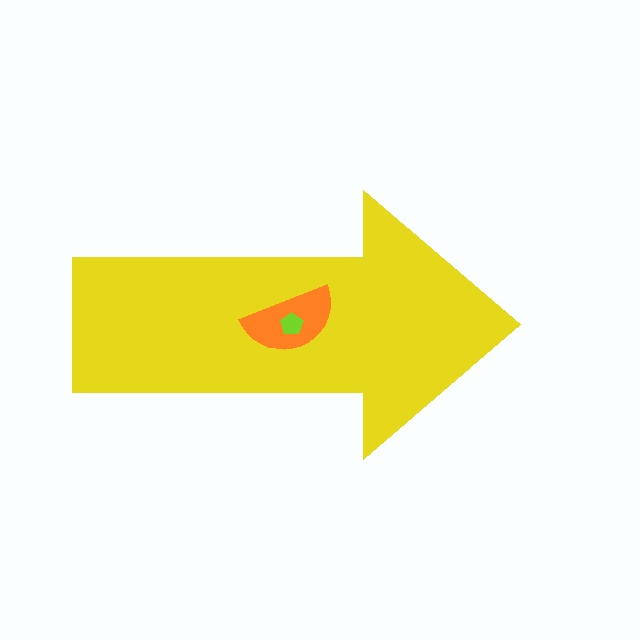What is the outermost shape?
The yellow arrow.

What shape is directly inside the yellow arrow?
The orange semicircle.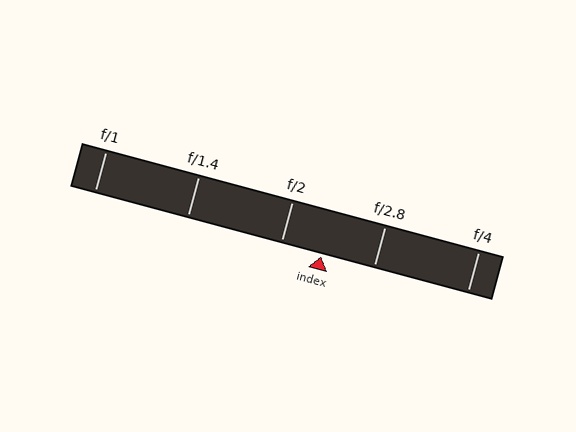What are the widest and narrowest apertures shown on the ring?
The widest aperture shown is f/1 and the narrowest is f/4.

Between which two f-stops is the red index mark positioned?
The index mark is between f/2 and f/2.8.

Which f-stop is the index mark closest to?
The index mark is closest to f/2.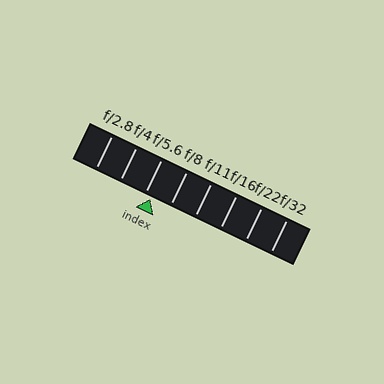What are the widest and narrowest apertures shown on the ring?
The widest aperture shown is f/2.8 and the narrowest is f/32.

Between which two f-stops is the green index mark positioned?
The index mark is between f/5.6 and f/8.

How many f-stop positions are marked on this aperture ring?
There are 8 f-stop positions marked.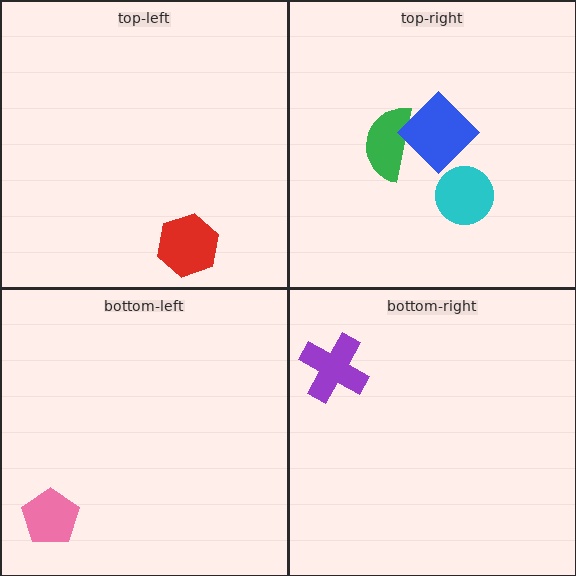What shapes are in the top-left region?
The red hexagon.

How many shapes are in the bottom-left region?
1.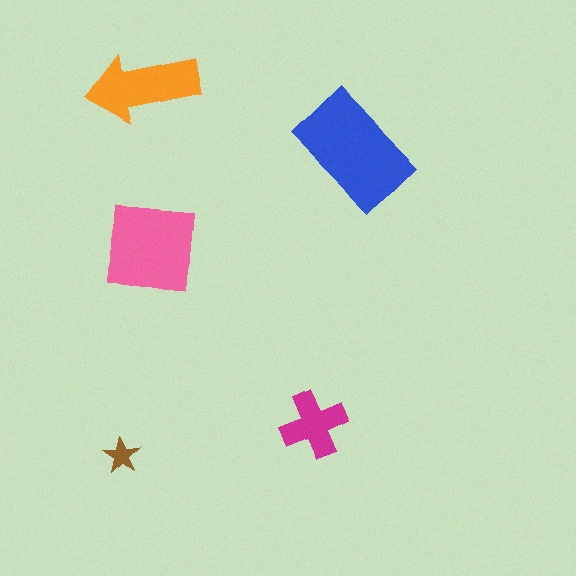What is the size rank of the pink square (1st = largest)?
2nd.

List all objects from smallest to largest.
The brown star, the magenta cross, the orange arrow, the pink square, the blue rectangle.